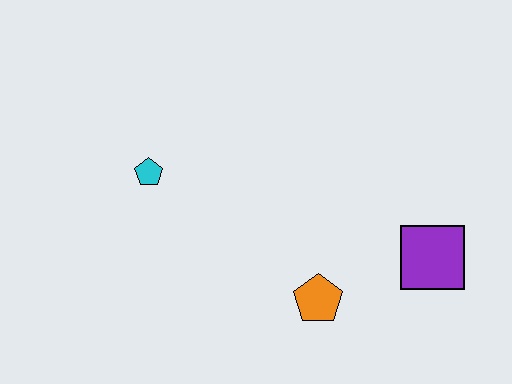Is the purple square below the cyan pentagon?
Yes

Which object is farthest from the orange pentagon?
The cyan pentagon is farthest from the orange pentagon.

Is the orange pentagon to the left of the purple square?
Yes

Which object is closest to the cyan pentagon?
The orange pentagon is closest to the cyan pentagon.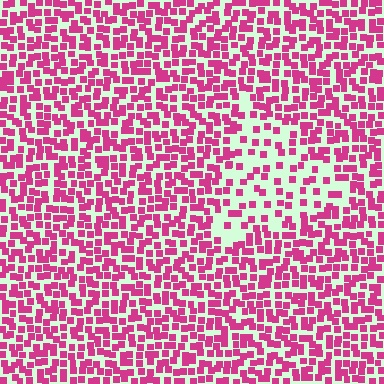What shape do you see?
I see a triangle.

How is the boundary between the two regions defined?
The boundary is defined by a change in element density (approximately 2.1x ratio). All elements are the same color, size, and shape.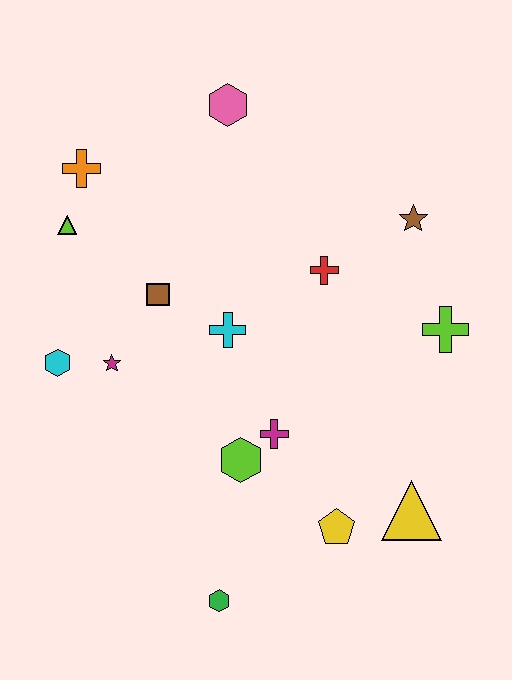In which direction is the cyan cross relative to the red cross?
The cyan cross is to the left of the red cross.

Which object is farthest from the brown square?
The yellow triangle is farthest from the brown square.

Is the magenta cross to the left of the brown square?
No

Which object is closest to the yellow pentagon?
The yellow triangle is closest to the yellow pentagon.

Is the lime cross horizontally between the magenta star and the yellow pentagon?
No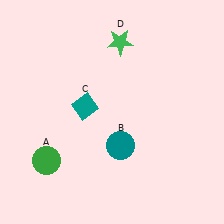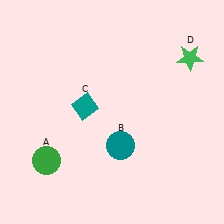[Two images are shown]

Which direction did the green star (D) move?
The green star (D) moved right.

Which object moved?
The green star (D) moved right.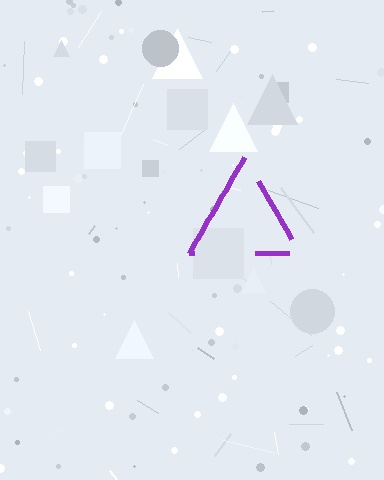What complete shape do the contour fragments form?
The contour fragments form a triangle.